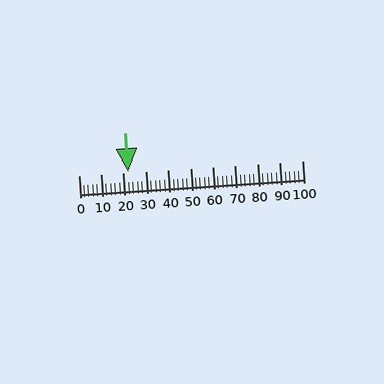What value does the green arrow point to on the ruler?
The green arrow points to approximately 22.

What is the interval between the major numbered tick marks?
The major tick marks are spaced 10 units apart.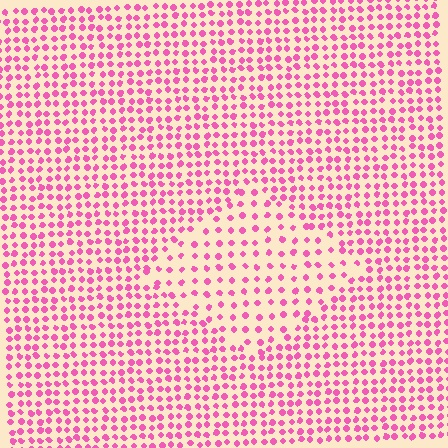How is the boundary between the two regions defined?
The boundary is defined by a change in element density (approximately 1.8x ratio). All elements are the same color, size, and shape.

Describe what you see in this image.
The image contains small pink elements arranged at two different densities. A diamond-shaped region is visible where the elements are less densely packed than the surrounding area.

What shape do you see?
I see a diamond.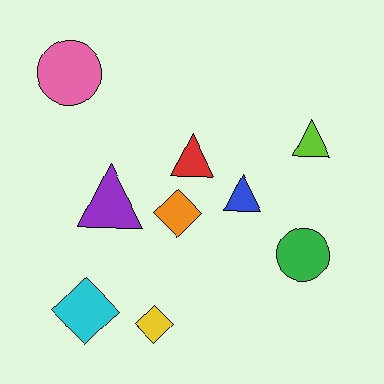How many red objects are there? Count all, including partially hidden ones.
There is 1 red object.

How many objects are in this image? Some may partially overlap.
There are 9 objects.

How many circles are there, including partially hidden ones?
There are 2 circles.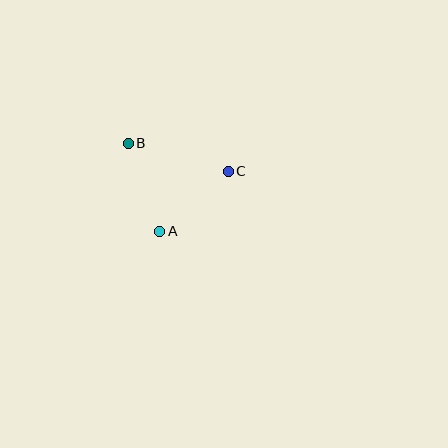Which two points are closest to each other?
Points A and C are closest to each other.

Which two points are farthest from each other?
Points B and C are farthest from each other.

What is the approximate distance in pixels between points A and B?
The distance between A and B is approximately 94 pixels.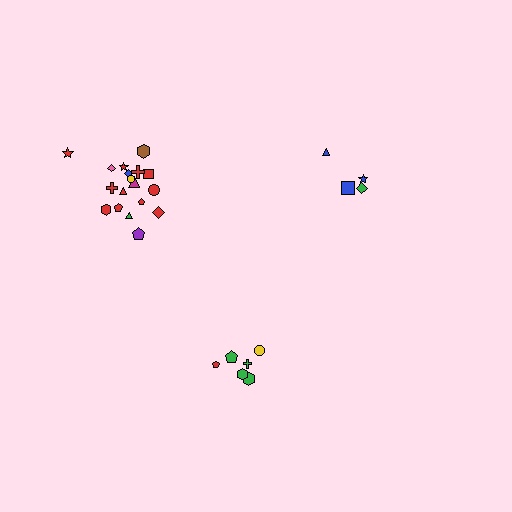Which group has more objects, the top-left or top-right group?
The top-left group.